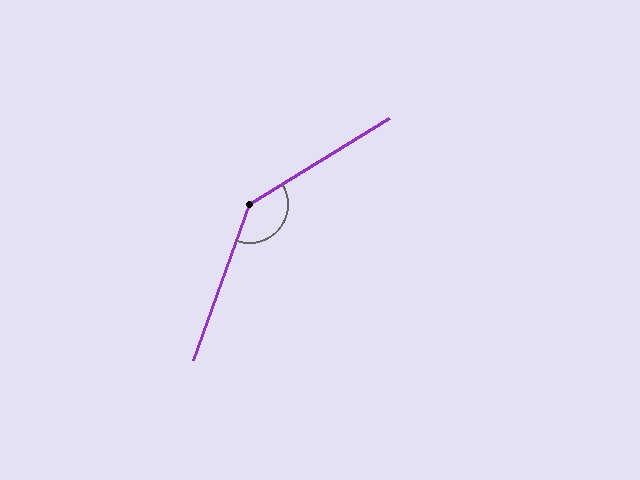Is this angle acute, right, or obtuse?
It is obtuse.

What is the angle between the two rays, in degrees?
Approximately 141 degrees.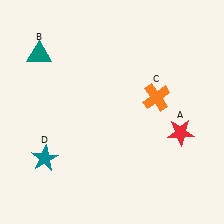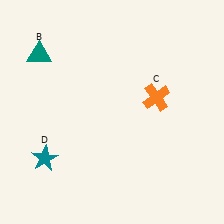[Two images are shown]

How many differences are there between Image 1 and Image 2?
There is 1 difference between the two images.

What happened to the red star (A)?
The red star (A) was removed in Image 2. It was in the bottom-right area of Image 1.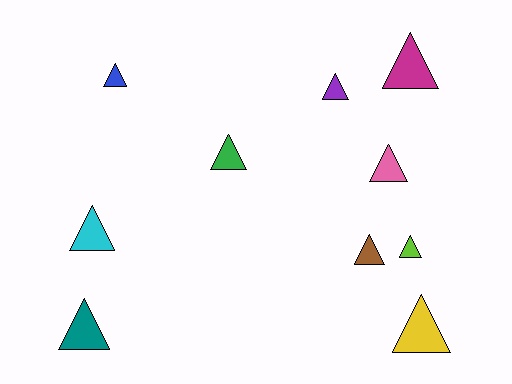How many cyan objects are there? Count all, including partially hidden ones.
There is 1 cyan object.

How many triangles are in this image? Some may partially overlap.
There are 10 triangles.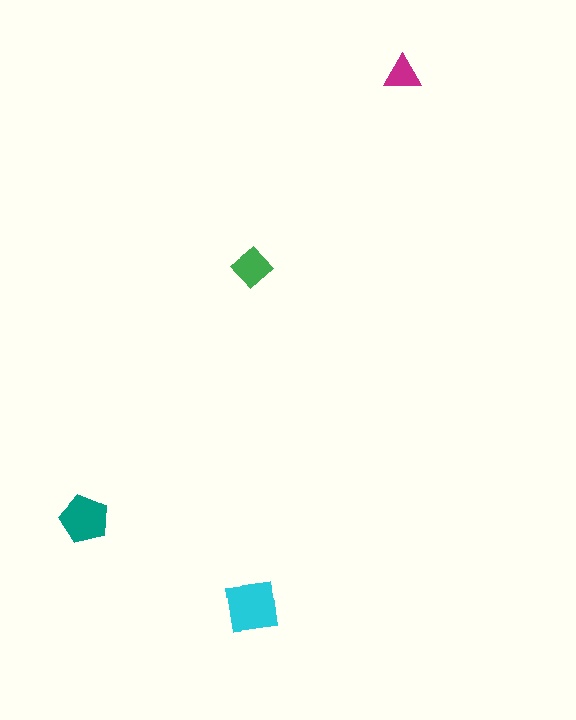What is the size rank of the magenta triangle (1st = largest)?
4th.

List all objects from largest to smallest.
The cyan square, the teal pentagon, the green diamond, the magenta triangle.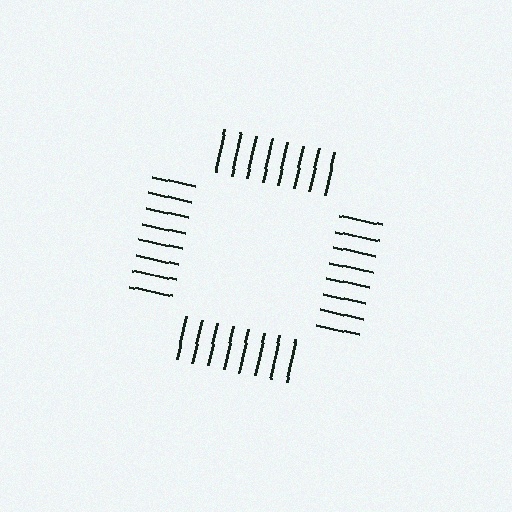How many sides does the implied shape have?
4 sides — the line-ends trace a square.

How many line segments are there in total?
32 — 8 along each of the 4 edges.